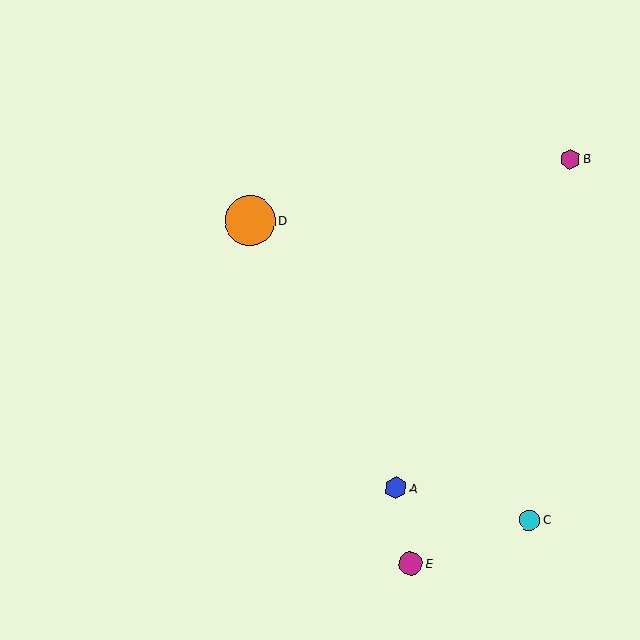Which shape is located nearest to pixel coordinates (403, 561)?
The magenta circle (labeled E) at (411, 564) is nearest to that location.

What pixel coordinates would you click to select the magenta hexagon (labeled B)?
Click at (570, 159) to select the magenta hexagon B.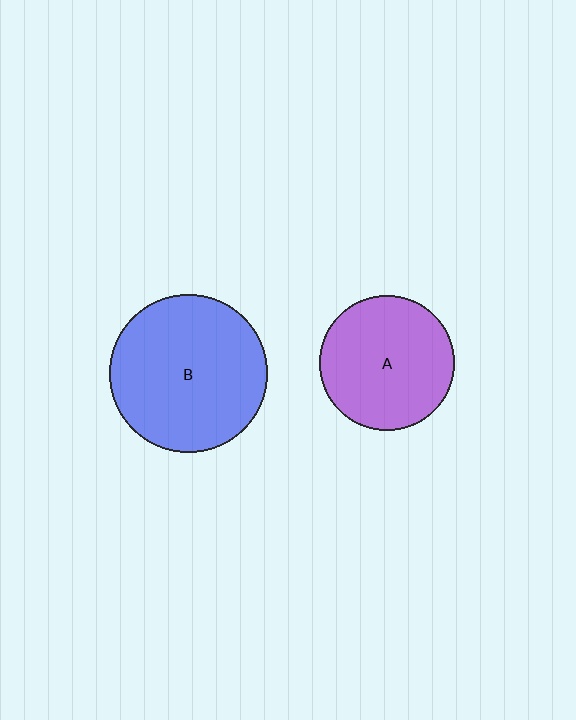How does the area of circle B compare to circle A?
Approximately 1.4 times.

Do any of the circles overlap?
No, none of the circles overlap.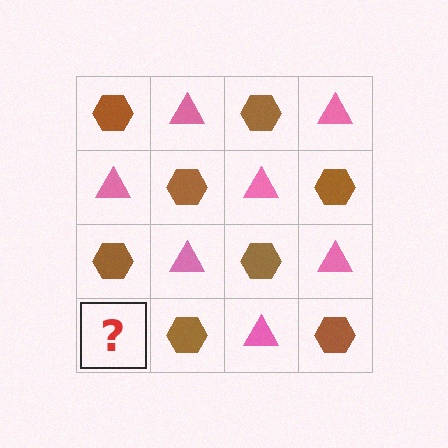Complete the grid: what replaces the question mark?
The question mark should be replaced with a pink triangle.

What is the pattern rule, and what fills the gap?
The rule is that it alternates brown hexagon and pink triangle in a checkerboard pattern. The gap should be filled with a pink triangle.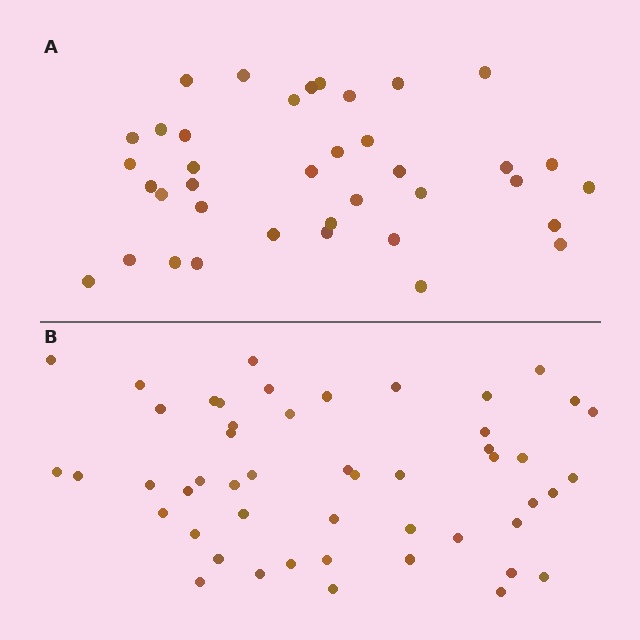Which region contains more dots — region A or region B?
Region B (the bottom region) has more dots.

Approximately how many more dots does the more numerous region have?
Region B has roughly 12 or so more dots than region A.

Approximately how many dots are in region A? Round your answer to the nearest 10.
About 40 dots. (The exact count is 38, which rounds to 40.)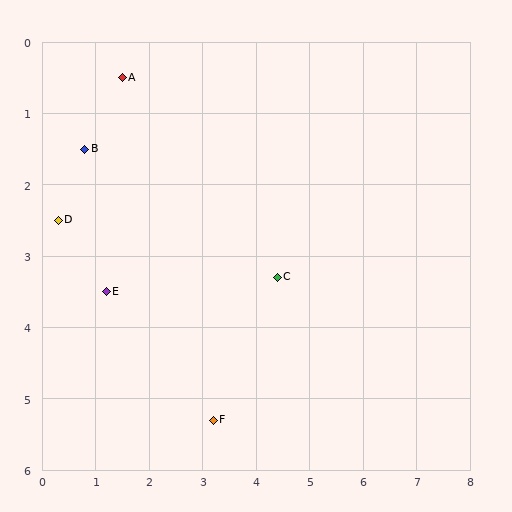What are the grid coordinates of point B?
Point B is at approximately (0.8, 1.5).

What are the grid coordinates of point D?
Point D is at approximately (0.3, 2.5).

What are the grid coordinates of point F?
Point F is at approximately (3.2, 5.3).